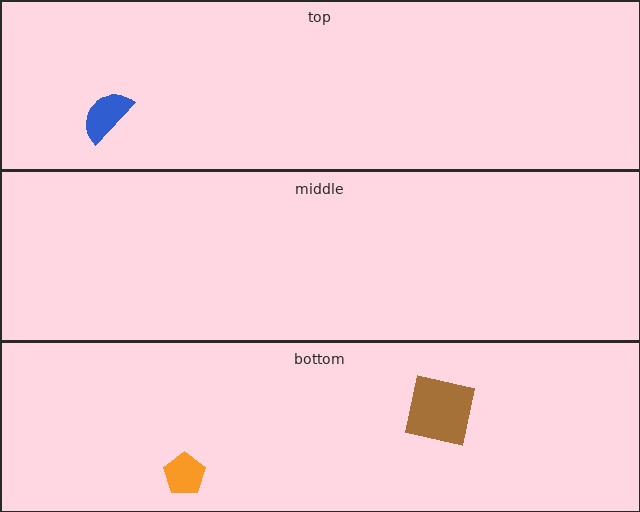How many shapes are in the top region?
1.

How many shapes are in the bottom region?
2.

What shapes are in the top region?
The blue semicircle.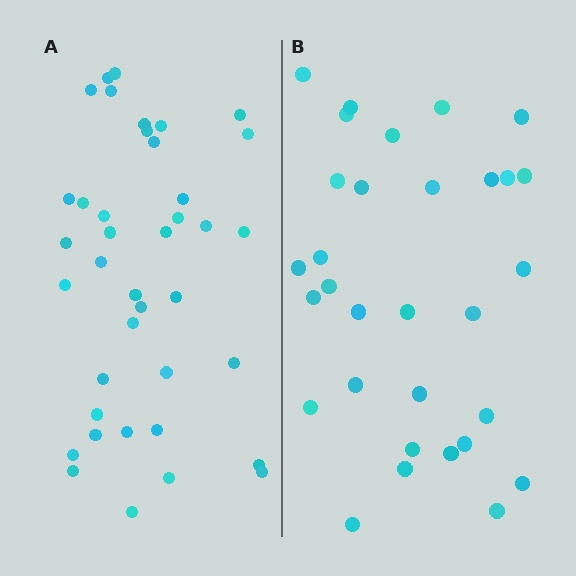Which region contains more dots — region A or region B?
Region A (the left region) has more dots.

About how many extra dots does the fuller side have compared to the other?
Region A has roughly 8 or so more dots than region B.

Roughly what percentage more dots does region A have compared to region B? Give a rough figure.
About 25% more.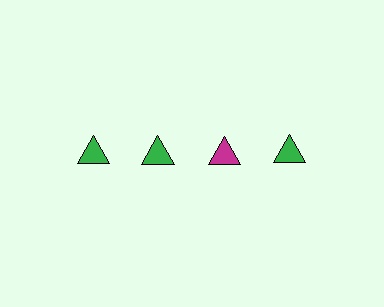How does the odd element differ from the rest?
It has a different color: magenta instead of green.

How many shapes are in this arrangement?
There are 4 shapes arranged in a grid pattern.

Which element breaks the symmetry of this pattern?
The magenta triangle in the top row, center column breaks the symmetry. All other shapes are green triangles.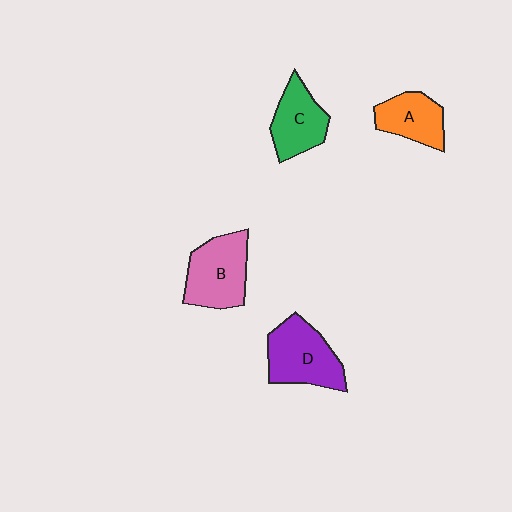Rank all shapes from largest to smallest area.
From largest to smallest: D (purple), B (pink), C (green), A (orange).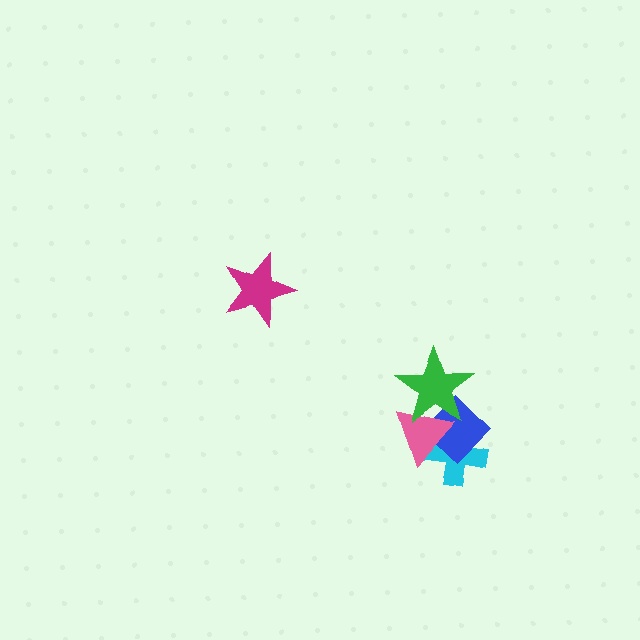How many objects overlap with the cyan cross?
2 objects overlap with the cyan cross.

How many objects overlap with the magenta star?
0 objects overlap with the magenta star.